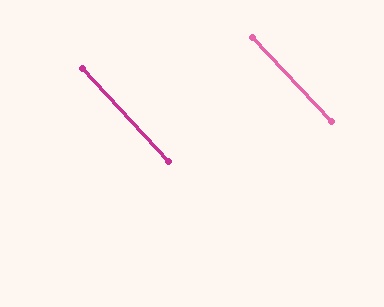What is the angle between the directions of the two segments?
Approximately 1 degree.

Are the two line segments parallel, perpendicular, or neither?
Parallel — their directions differ by only 0.8°.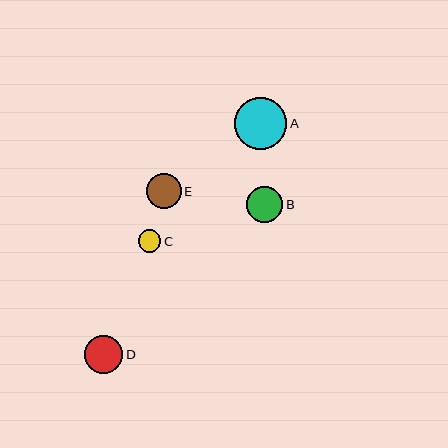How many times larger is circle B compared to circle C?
Circle B is approximately 1.6 times the size of circle C.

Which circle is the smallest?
Circle C is the smallest with a size of approximately 23 pixels.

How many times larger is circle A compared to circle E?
Circle A is approximately 1.5 times the size of circle E.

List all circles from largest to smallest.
From largest to smallest: A, D, B, E, C.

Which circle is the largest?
Circle A is the largest with a size of approximately 52 pixels.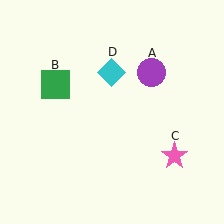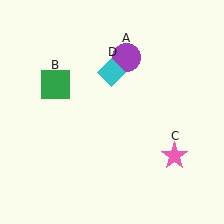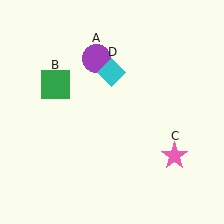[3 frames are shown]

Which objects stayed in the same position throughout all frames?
Green square (object B) and pink star (object C) and cyan diamond (object D) remained stationary.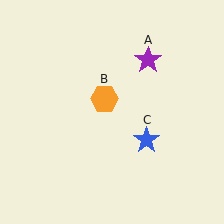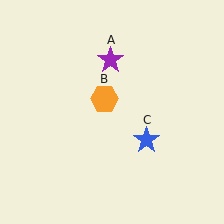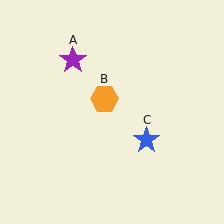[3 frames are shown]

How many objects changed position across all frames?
1 object changed position: purple star (object A).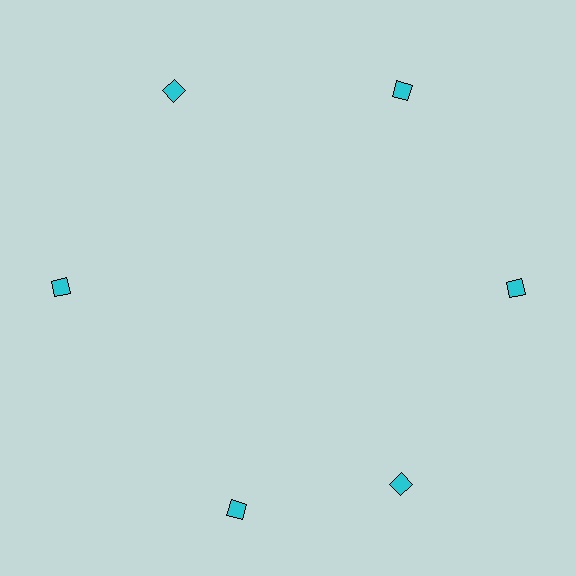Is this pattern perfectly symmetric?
No. The 6 cyan diamonds are arranged in a ring, but one element near the 7 o'clock position is rotated out of alignment along the ring, breaking the 6-fold rotational symmetry.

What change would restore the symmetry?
The symmetry would be restored by rotating it back into even spacing with its neighbors so that all 6 diamonds sit at equal angles and equal distance from the center.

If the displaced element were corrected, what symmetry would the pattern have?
It would have 6-fold rotational symmetry — the pattern would map onto itself every 60 degrees.